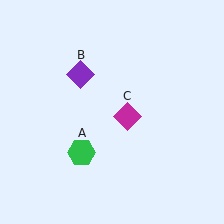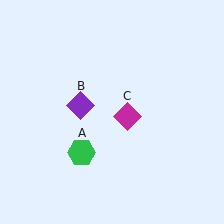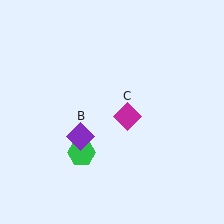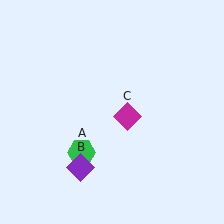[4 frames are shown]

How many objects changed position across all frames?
1 object changed position: purple diamond (object B).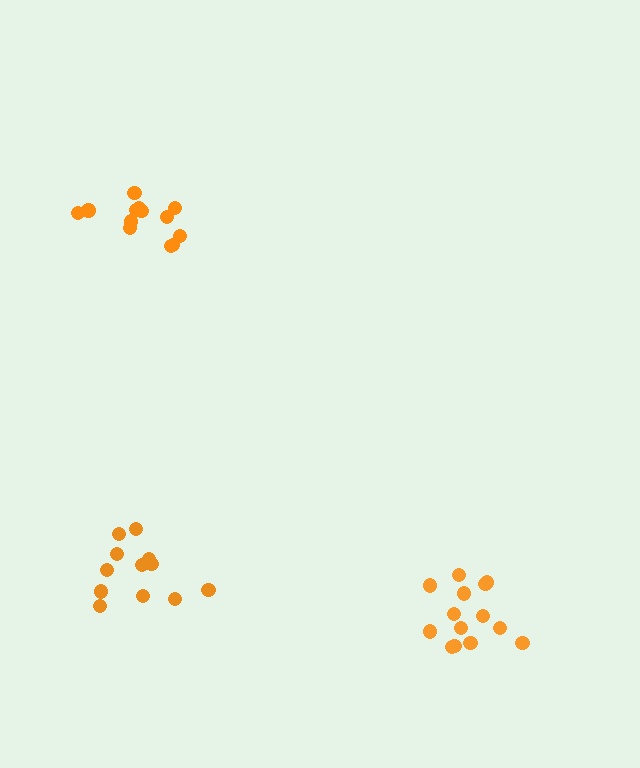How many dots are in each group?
Group 1: 12 dots, Group 2: 14 dots, Group 3: 13 dots (39 total).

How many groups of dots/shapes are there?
There are 3 groups.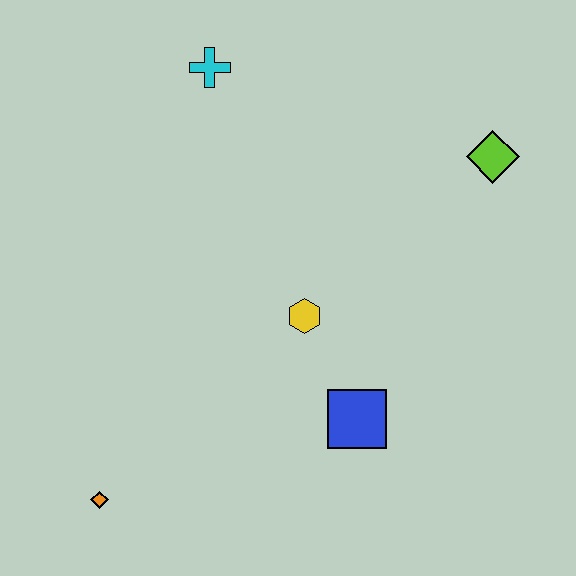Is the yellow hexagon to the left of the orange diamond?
No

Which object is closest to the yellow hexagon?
The blue square is closest to the yellow hexagon.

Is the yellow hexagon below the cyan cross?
Yes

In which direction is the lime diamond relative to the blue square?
The lime diamond is above the blue square.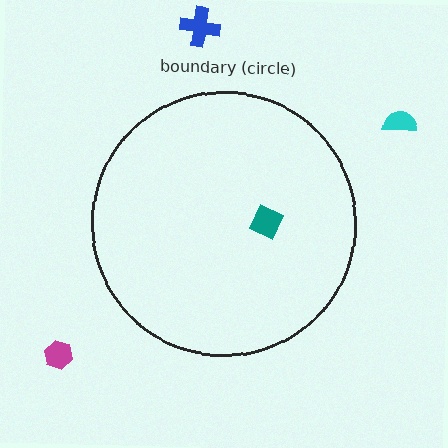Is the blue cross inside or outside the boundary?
Outside.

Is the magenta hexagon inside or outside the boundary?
Outside.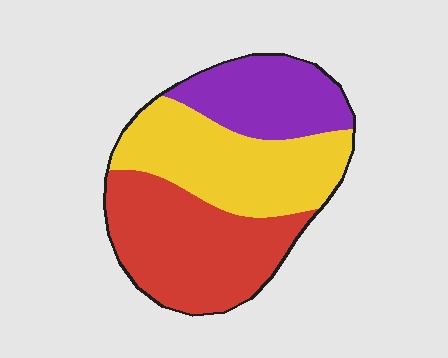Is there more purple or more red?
Red.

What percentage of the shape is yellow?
Yellow covers about 35% of the shape.